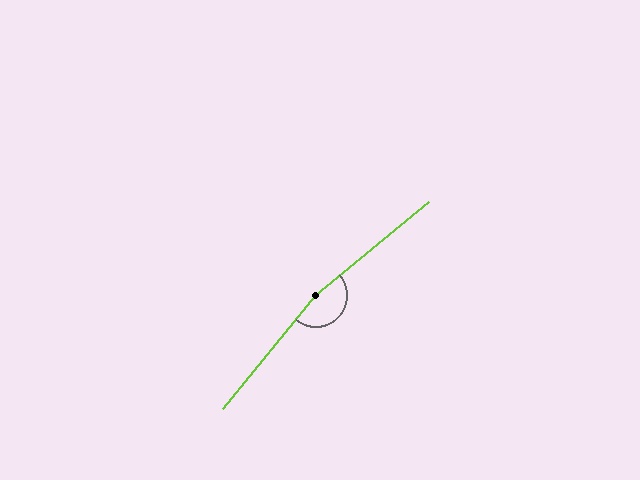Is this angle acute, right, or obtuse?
It is obtuse.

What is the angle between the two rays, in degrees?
Approximately 169 degrees.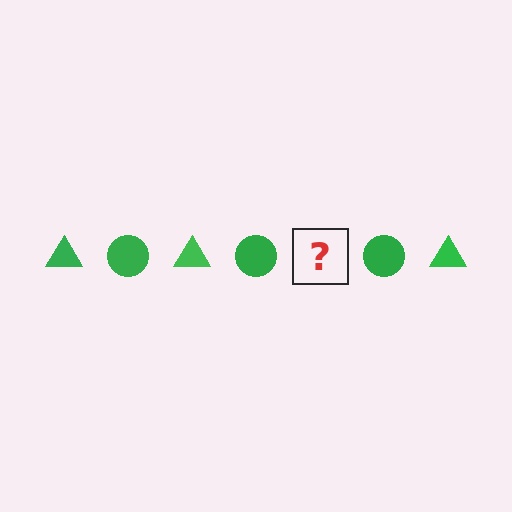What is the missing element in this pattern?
The missing element is a green triangle.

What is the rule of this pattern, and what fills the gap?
The rule is that the pattern cycles through triangle, circle shapes in green. The gap should be filled with a green triangle.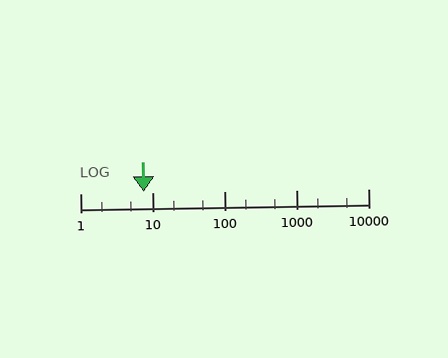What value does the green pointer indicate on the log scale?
The pointer indicates approximately 7.6.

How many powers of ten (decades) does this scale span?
The scale spans 4 decades, from 1 to 10000.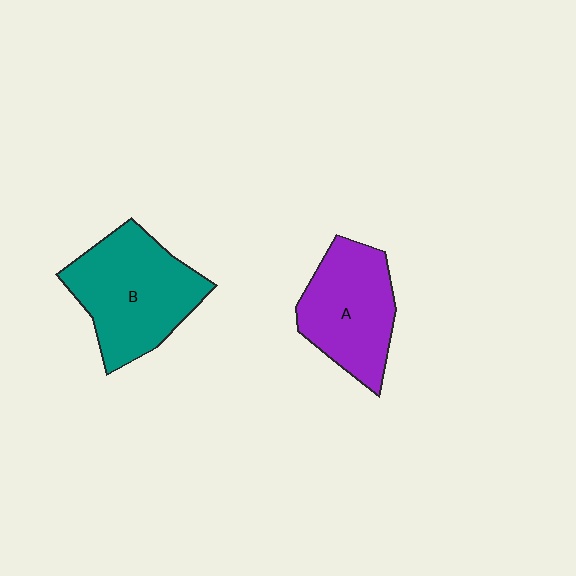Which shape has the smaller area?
Shape A (purple).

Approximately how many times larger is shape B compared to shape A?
Approximately 1.2 times.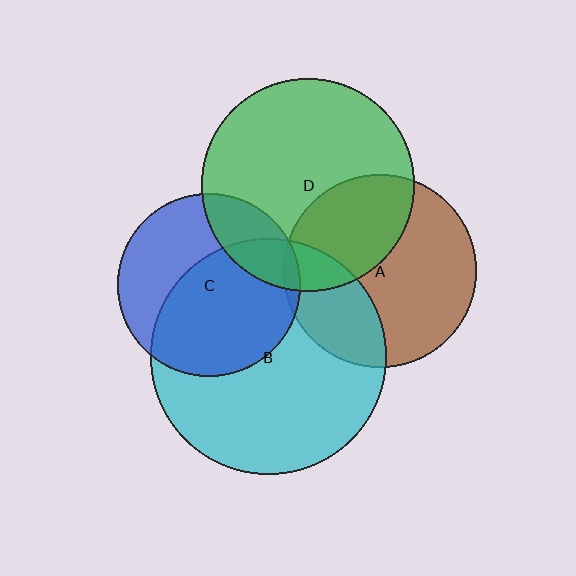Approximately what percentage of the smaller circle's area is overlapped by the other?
Approximately 5%.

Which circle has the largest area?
Circle B (cyan).